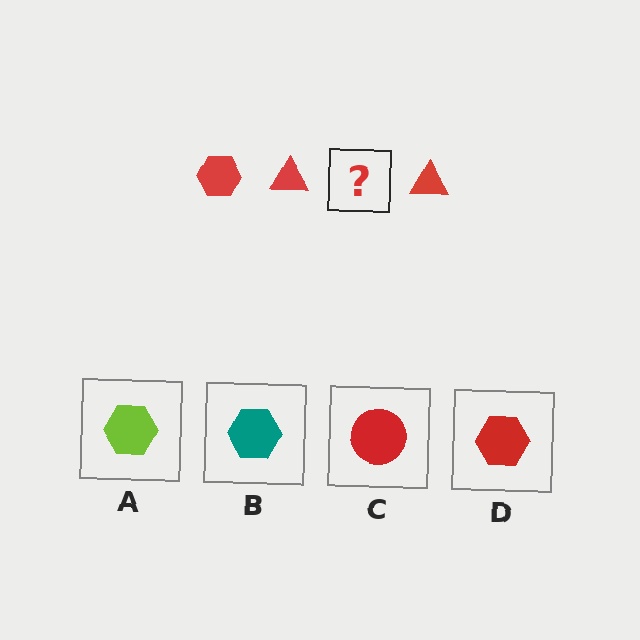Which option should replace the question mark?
Option D.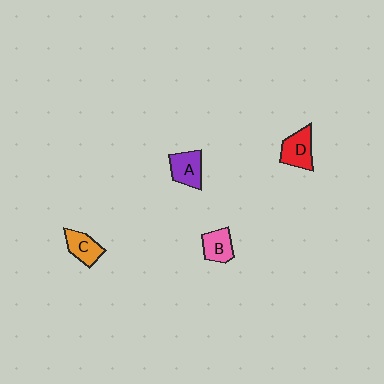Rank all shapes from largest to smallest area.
From largest to smallest: D (red), A (purple), C (orange), B (pink).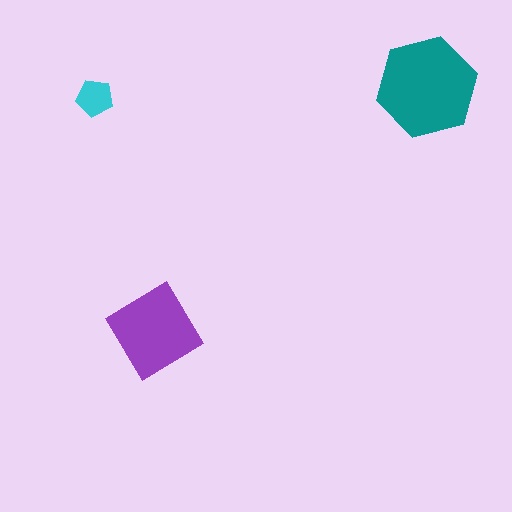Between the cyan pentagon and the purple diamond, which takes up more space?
The purple diamond.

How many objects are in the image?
There are 3 objects in the image.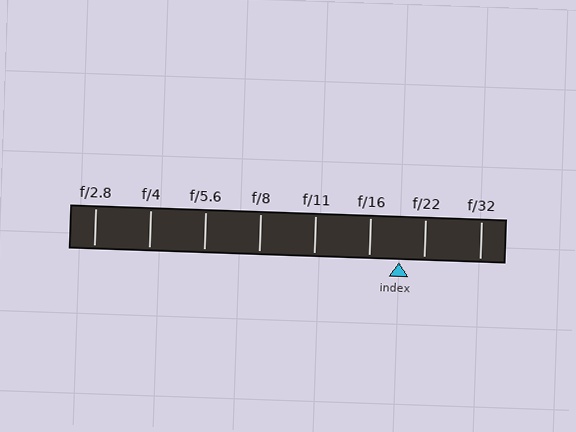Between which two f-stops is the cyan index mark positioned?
The index mark is between f/16 and f/22.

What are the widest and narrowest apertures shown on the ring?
The widest aperture shown is f/2.8 and the narrowest is f/32.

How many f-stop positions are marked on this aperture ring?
There are 8 f-stop positions marked.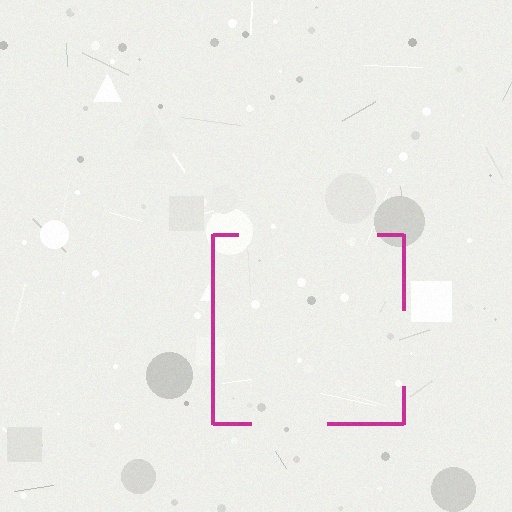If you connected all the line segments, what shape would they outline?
They would outline a square.